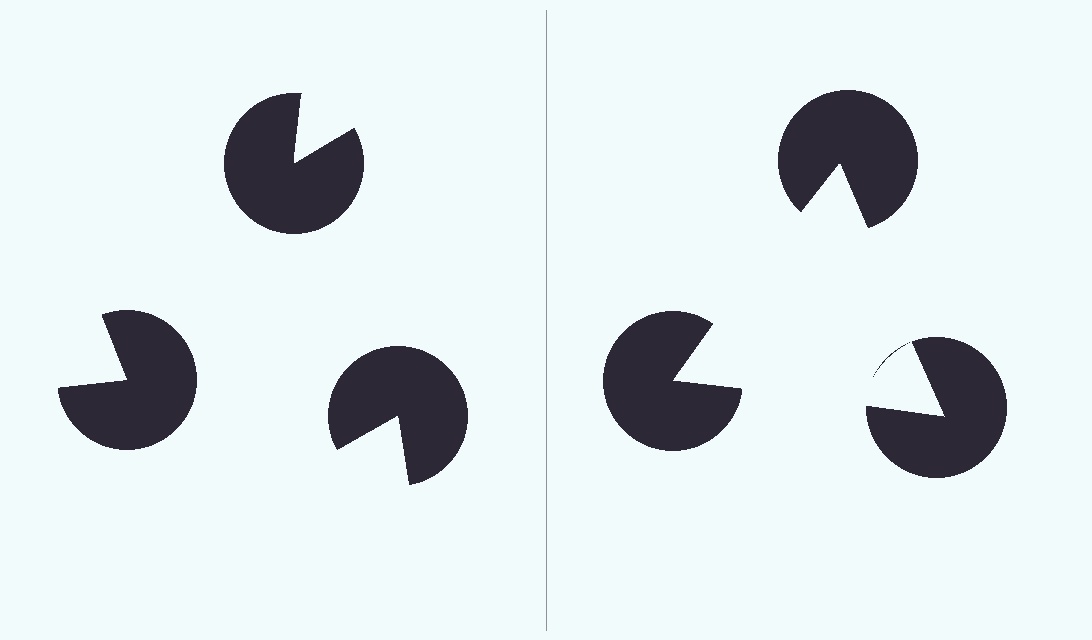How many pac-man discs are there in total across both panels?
6 — 3 on each side.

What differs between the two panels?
The pac-man discs are positioned identically on both sides; only the wedge orientations differ. On the right they align to a triangle; on the left they are misaligned.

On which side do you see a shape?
An illusory triangle appears on the right side. On the left side the wedge cuts are rotated, so no coherent shape forms.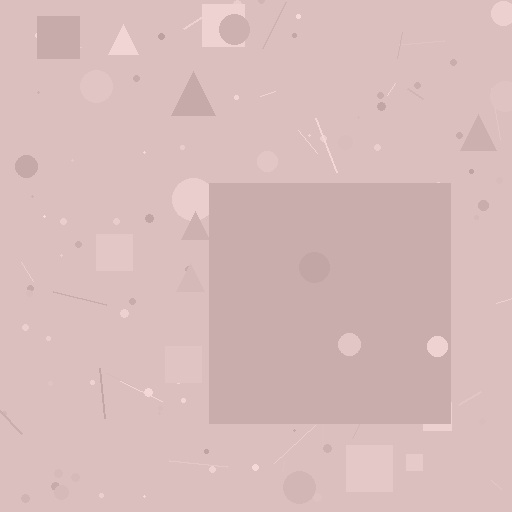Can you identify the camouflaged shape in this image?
The camouflaged shape is a square.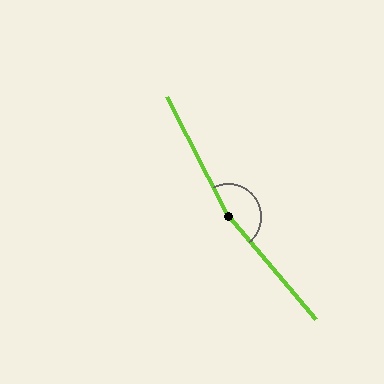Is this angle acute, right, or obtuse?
It is obtuse.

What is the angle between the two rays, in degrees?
Approximately 167 degrees.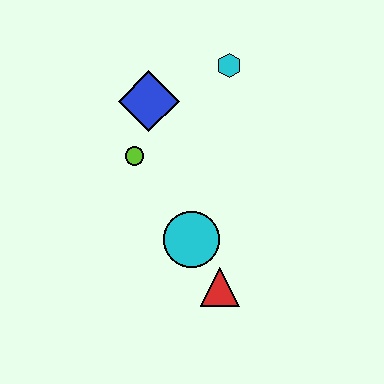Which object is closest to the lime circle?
The blue diamond is closest to the lime circle.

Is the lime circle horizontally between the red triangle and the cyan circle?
No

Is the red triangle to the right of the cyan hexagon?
No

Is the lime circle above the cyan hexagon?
No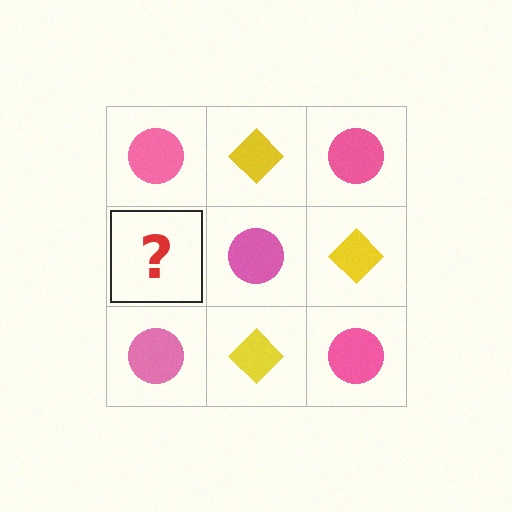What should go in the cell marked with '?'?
The missing cell should contain a yellow diamond.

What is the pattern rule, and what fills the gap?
The rule is that it alternates pink circle and yellow diamond in a checkerboard pattern. The gap should be filled with a yellow diamond.